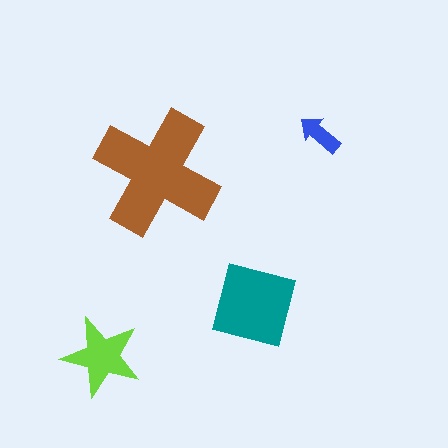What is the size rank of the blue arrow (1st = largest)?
4th.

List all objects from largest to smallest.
The brown cross, the teal square, the lime star, the blue arrow.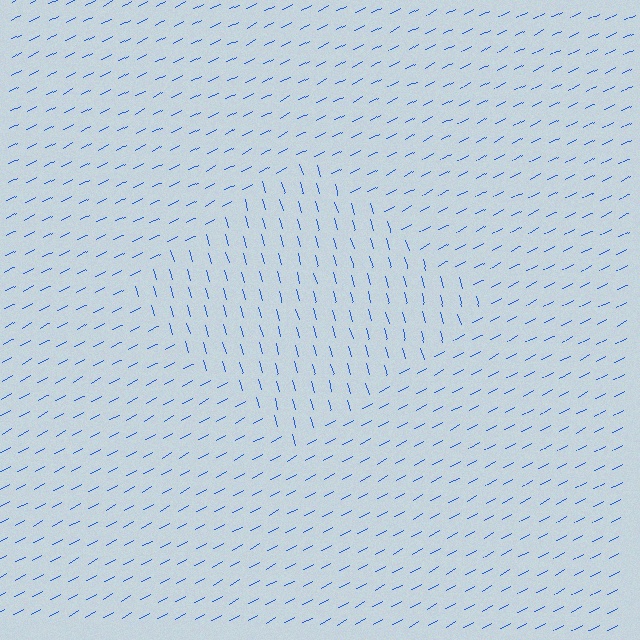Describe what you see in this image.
The image is filled with small blue line segments. A diamond region in the image has lines oriented differently from the surrounding lines, creating a visible texture boundary.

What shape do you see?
I see a diamond.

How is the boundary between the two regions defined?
The boundary is defined purely by a change in line orientation (approximately 78 degrees difference). All lines are the same color and thickness.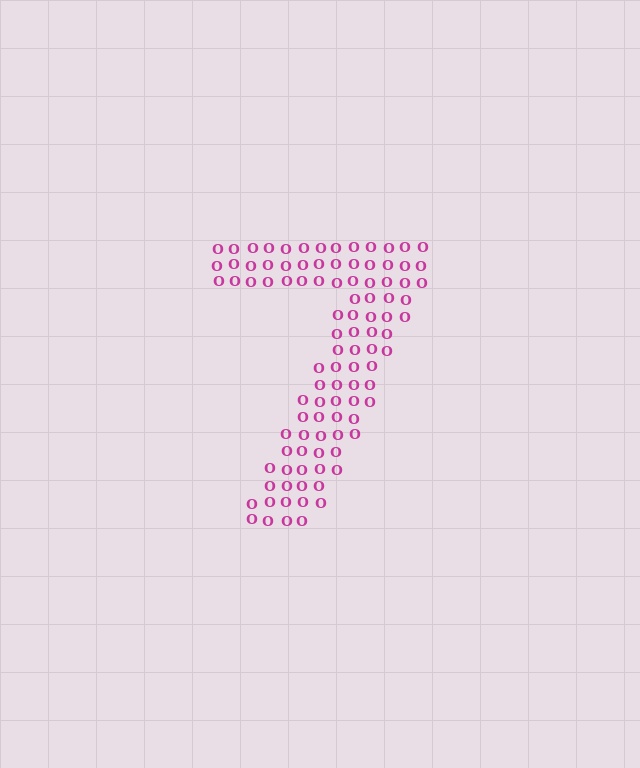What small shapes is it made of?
It is made of small letter O's.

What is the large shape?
The large shape is the digit 7.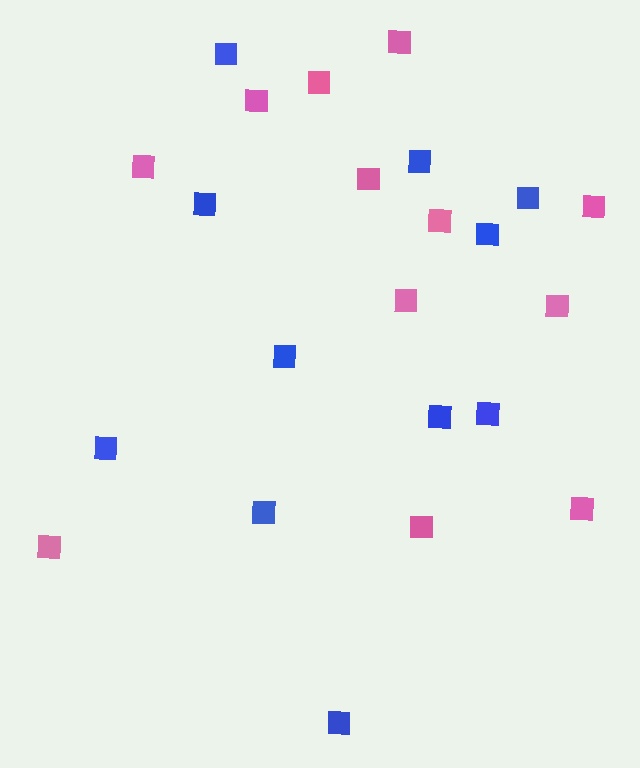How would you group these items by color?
There are 2 groups: one group of blue squares (11) and one group of pink squares (12).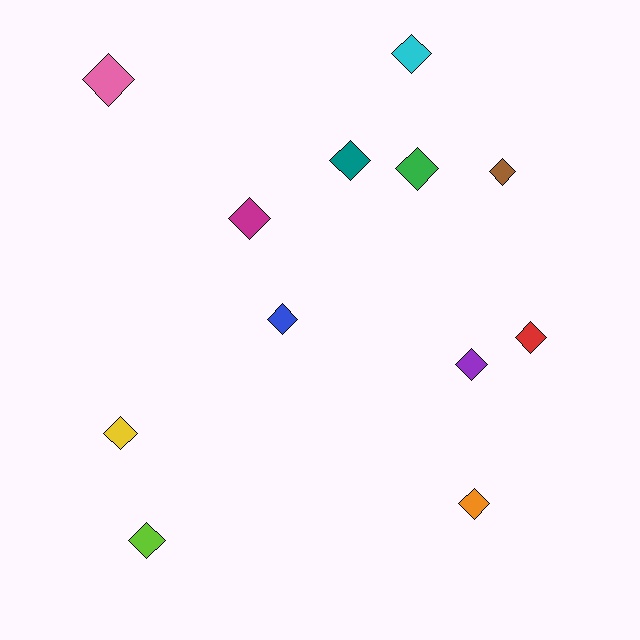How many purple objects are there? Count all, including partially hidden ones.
There is 1 purple object.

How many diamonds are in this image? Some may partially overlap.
There are 12 diamonds.